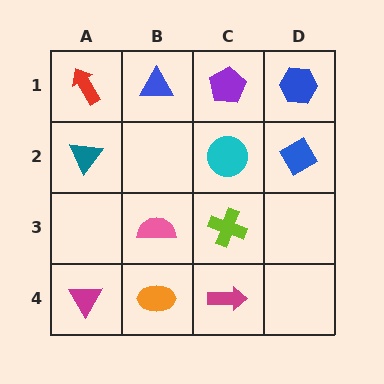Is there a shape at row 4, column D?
No, that cell is empty.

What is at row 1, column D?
A blue hexagon.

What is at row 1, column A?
A red arrow.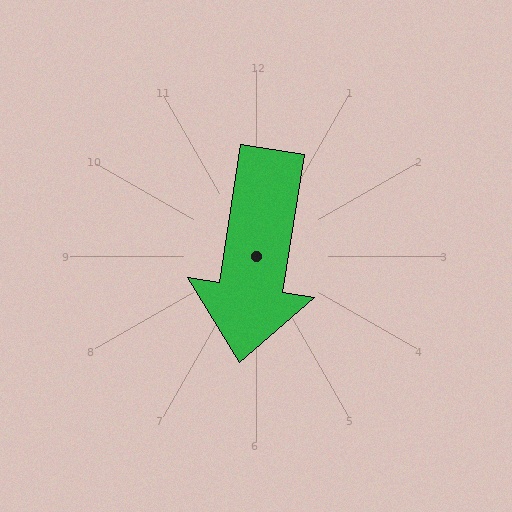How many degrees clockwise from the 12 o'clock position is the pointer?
Approximately 189 degrees.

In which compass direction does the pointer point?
South.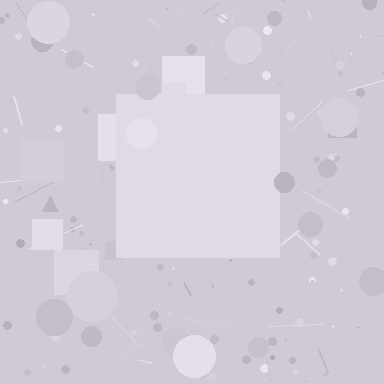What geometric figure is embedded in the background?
A square is embedded in the background.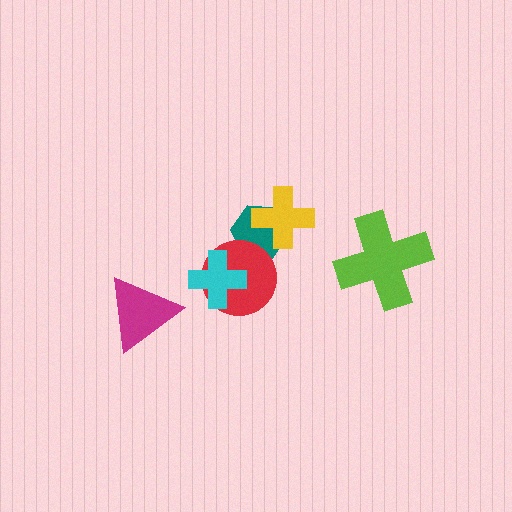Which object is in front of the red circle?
The cyan cross is in front of the red circle.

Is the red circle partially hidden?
Yes, it is partially covered by another shape.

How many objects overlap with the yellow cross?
1 object overlaps with the yellow cross.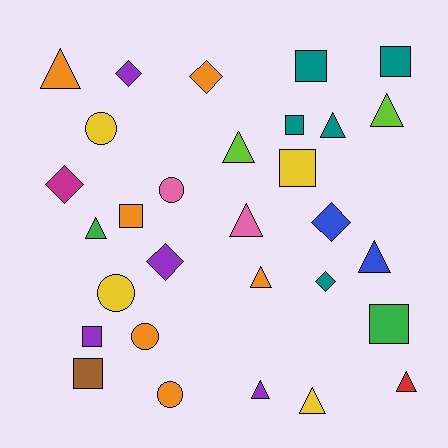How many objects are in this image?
There are 30 objects.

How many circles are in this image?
There are 5 circles.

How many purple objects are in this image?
There are 4 purple objects.